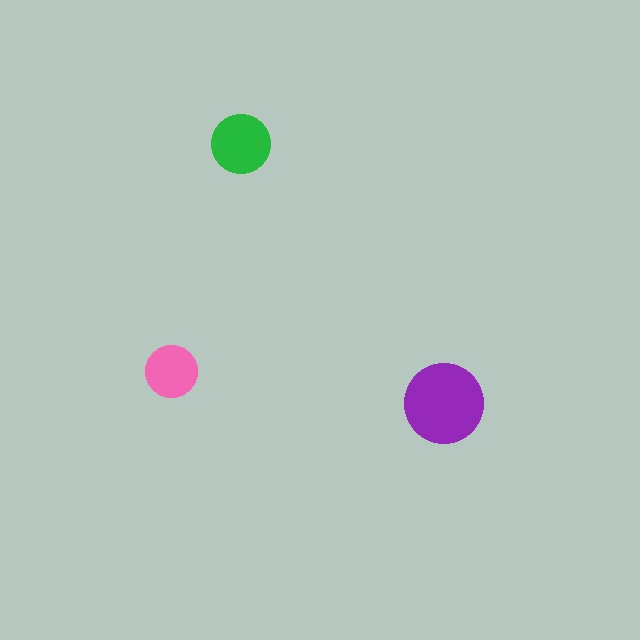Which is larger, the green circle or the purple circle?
The purple one.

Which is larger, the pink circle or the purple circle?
The purple one.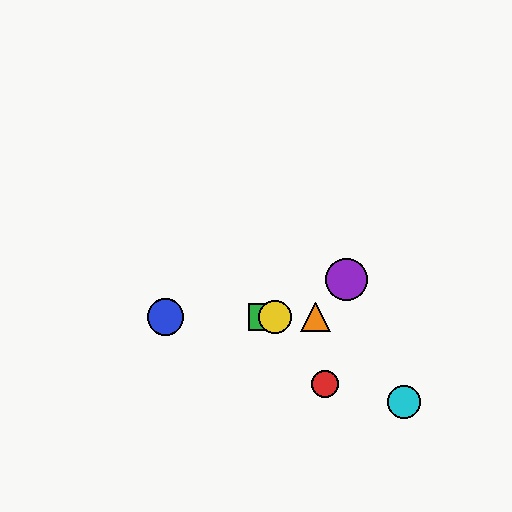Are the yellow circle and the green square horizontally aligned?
Yes, both are at y≈317.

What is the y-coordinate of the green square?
The green square is at y≈317.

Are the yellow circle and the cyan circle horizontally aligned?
No, the yellow circle is at y≈317 and the cyan circle is at y≈402.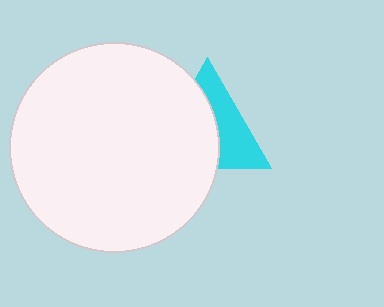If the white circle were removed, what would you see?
You would see the complete cyan triangle.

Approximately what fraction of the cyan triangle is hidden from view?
Roughly 55% of the cyan triangle is hidden behind the white circle.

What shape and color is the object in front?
The object in front is a white circle.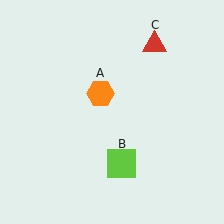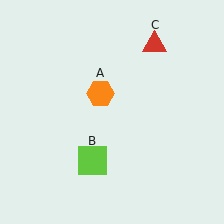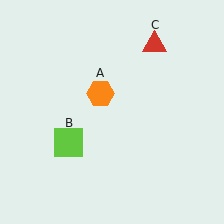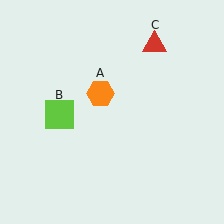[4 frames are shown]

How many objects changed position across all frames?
1 object changed position: lime square (object B).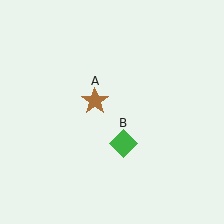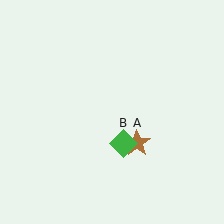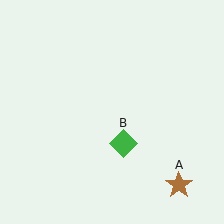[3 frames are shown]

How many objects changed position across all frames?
1 object changed position: brown star (object A).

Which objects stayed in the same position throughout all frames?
Green diamond (object B) remained stationary.